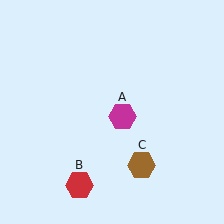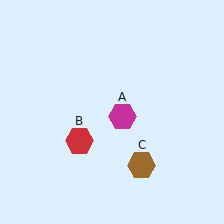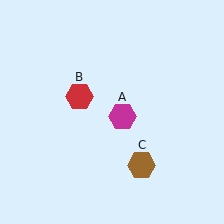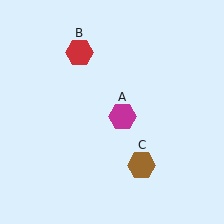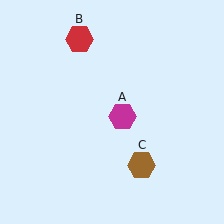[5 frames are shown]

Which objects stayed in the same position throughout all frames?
Magenta hexagon (object A) and brown hexagon (object C) remained stationary.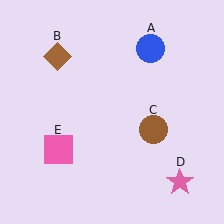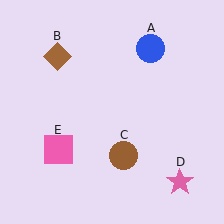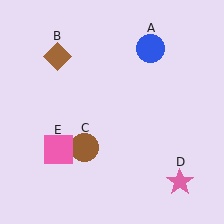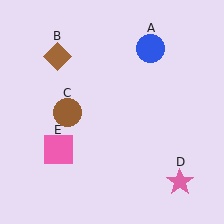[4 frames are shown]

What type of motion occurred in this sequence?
The brown circle (object C) rotated clockwise around the center of the scene.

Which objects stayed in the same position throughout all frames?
Blue circle (object A) and brown diamond (object B) and pink star (object D) and pink square (object E) remained stationary.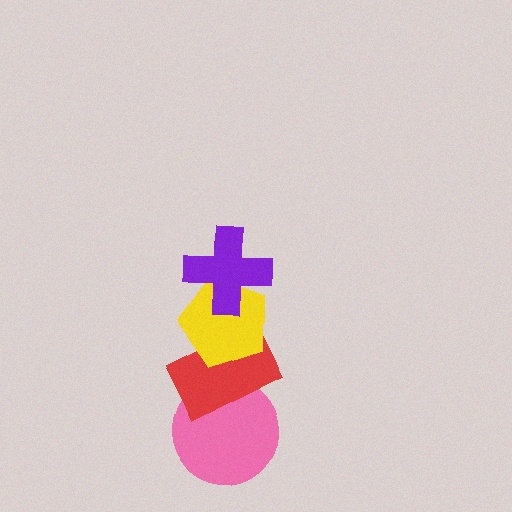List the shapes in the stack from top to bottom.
From top to bottom: the purple cross, the yellow pentagon, the red rectangle, the pink circle.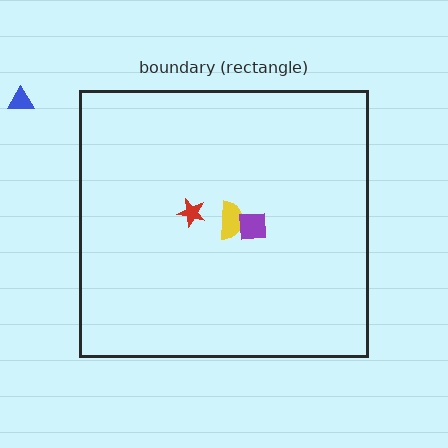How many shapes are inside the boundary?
3 inside, 1 outside.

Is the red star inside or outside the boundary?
Inside.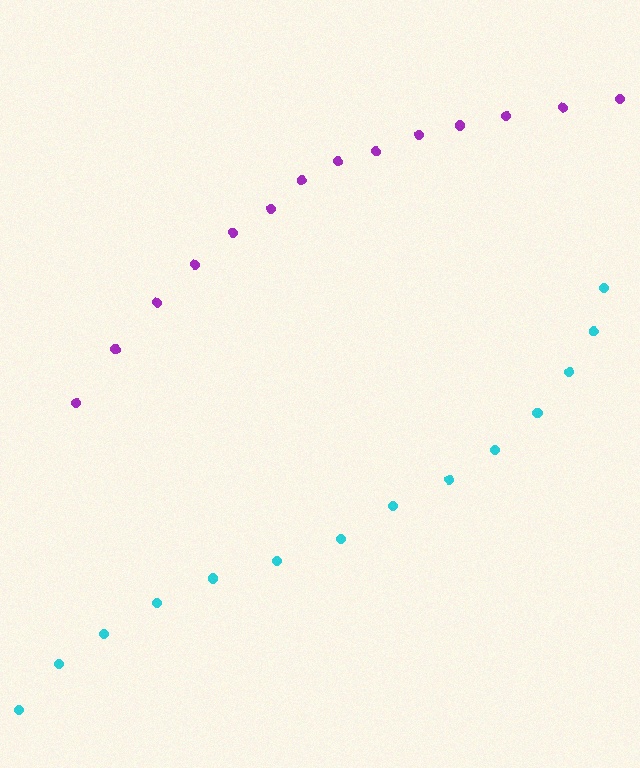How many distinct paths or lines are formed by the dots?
There are 2 distinct paths.